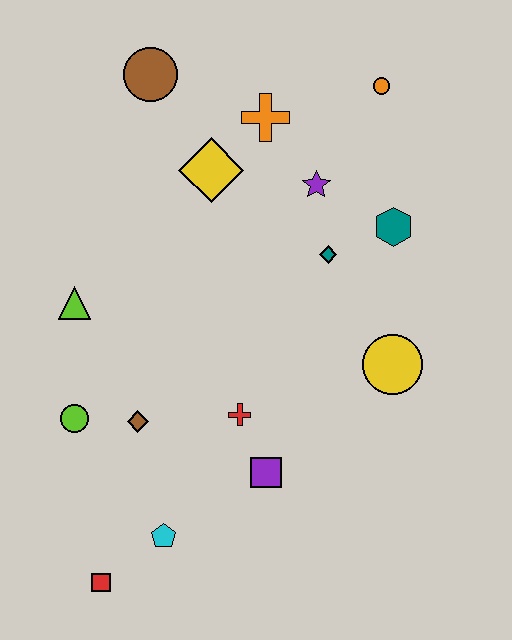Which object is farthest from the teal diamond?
The red square is farthest from the teal diamond.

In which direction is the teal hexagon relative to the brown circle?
The teal hexagon is to the right of the brown circle.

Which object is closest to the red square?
The cyan pentagon is closest to the red square.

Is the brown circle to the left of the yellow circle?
Yes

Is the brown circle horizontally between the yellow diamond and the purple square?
No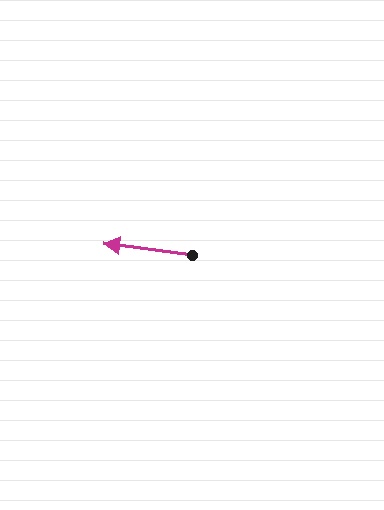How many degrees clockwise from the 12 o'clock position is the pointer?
Approximately 278 degrees.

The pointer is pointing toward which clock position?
Roughly 9 o'clock.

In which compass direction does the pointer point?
West.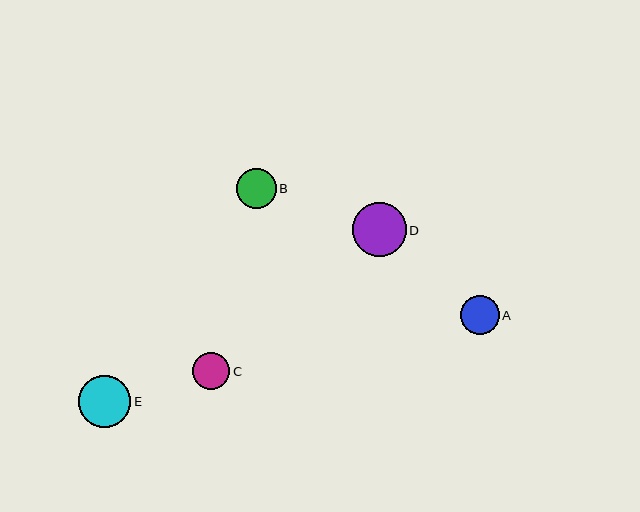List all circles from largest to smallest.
From largest to smallest: D, E, B, A, C.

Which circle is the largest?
Circle D is the largest with a size of approximately 54 pixels.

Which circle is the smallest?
Circle C is the smallest with a size of approximately 37 pixels.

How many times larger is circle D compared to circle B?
Circle D is approximately 1.4 times the size of circle B.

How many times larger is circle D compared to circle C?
Circle D is approximately 1.5 times the size of circle C.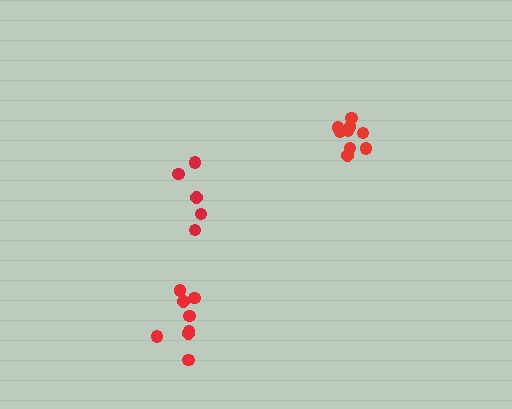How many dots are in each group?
Group 1: 5 dots, Group 2: 9 dots, Group 3: 8 dots (22 total).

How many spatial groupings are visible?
There are 3 spatial groupings.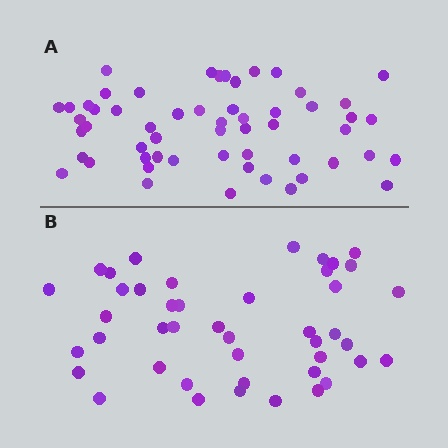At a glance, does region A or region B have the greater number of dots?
Region A (the top region) has more dots.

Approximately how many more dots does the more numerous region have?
Region A has roughly 12 or so more dots than region B.